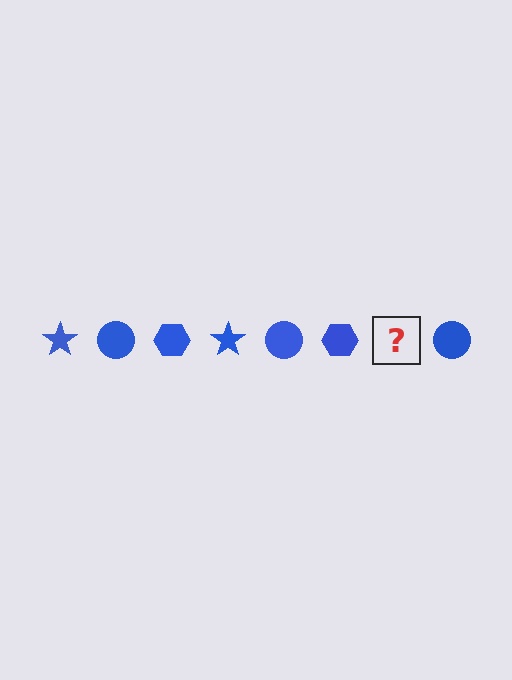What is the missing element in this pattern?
The missing element is a blue star.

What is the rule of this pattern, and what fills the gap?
The rule is that the pattern cycles through star, circle, hexagon shapes in blue. The gap should be filled with a blue star.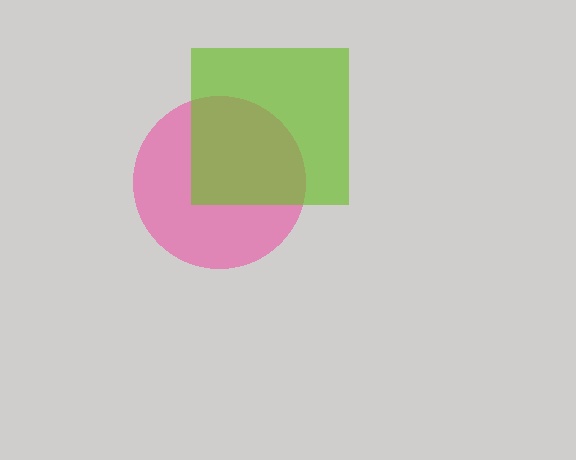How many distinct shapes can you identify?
There are 2 distinct shapes: a pink circle, a lime square.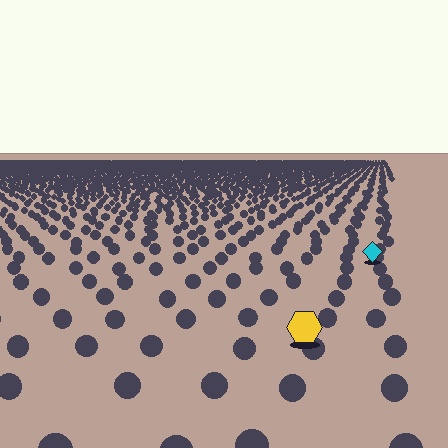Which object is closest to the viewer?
The yellow hexagon is closest. The texture marks near it are larger and more spread out.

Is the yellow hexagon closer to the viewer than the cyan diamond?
Yes. The yellow hexagon is closer — you can tell from the texture gradient: the ground texture is coarser near it.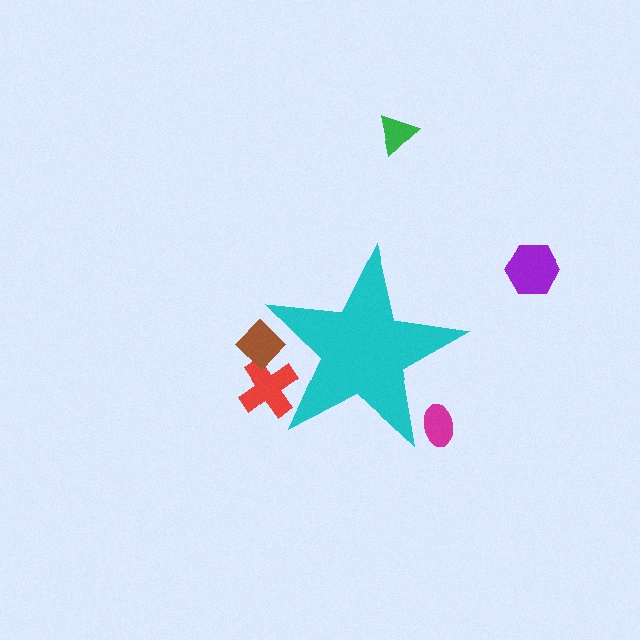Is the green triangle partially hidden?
No, the green triangle is fully visible.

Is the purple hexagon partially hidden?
No, the purple hexagon is fully visible.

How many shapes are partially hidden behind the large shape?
3 shapes are partially hidden.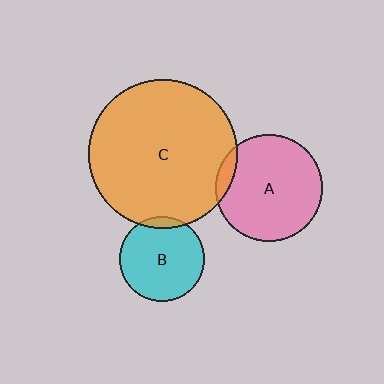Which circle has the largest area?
Circle C (orange).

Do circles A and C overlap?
Yes.